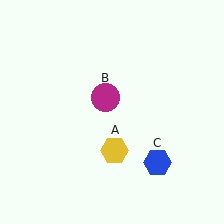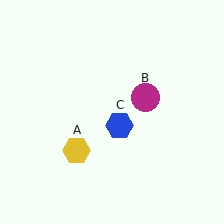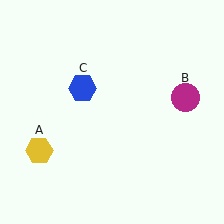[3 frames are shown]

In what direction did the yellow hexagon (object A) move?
The yellow hexagon (object A) moved left.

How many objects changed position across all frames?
3 objects changed position: yellow hexagon (object A), magenta circle (object B), blue hexagon (object C).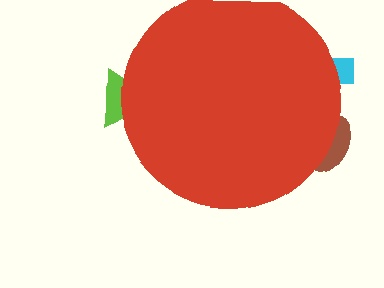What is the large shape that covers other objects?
A red circle.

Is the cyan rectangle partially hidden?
Yes, the cyan rectangle is partially hidden behind the red circle.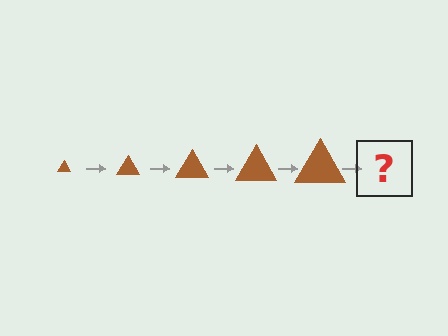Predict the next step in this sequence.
The next step is a brown triangle, larger than the previous one.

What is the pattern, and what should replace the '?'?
The pattern is that the triangle gets progressively larger each step. The '?' should be a brown triangle, larger than the previous one.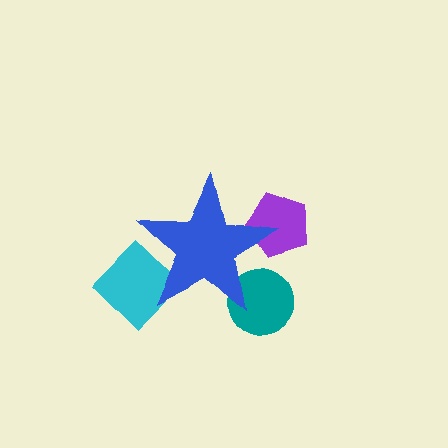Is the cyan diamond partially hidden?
Yes, the cyan diamond is partially hidden behind the blue star.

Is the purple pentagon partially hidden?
Yes, the purple pentagon is partially hidden behind the blue star.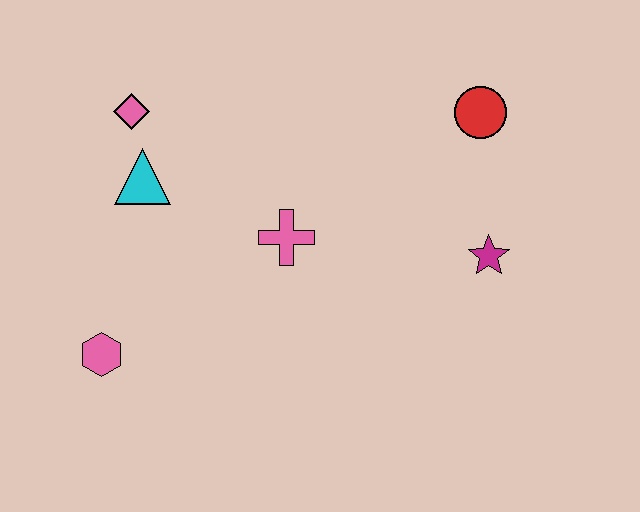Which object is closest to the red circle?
The magenta star is closest to the red circle.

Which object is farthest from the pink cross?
The red circle is farthest from the pink cross.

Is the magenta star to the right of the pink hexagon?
Yes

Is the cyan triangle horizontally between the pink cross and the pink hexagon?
Yes